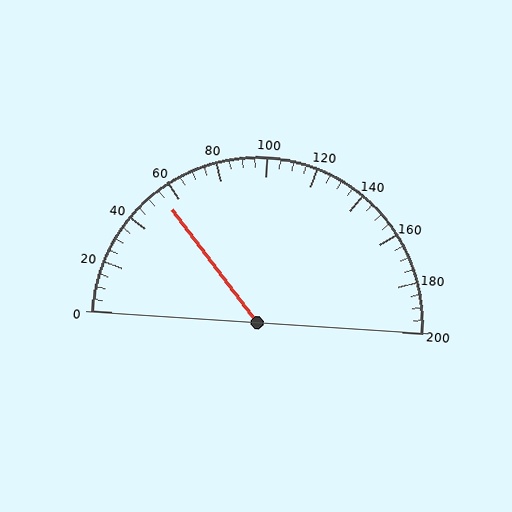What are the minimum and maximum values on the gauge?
The gauge ranges from 0 to 200.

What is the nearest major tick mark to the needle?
The nearest major tick mark is 60.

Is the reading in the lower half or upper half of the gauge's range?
The reading is in the lower half of the range (0 to 200).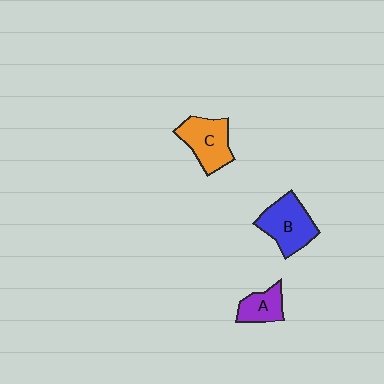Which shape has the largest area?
Shape B (blue).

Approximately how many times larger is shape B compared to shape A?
Approximately 1.7 times.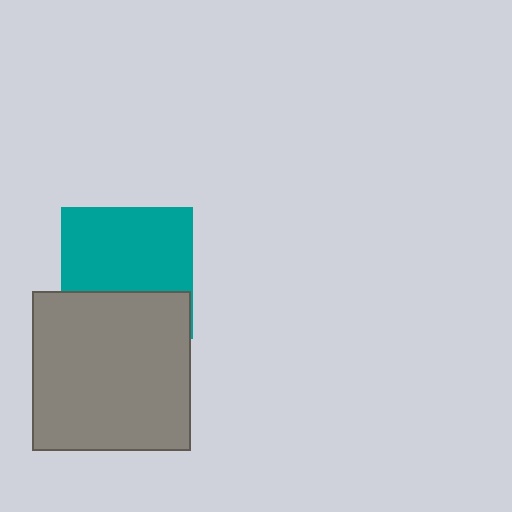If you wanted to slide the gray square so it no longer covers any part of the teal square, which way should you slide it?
Slide it down — that is the most direct way to separate the two shapes.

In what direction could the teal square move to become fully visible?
The teal square could move up. That would shift it out from behind the gray square entirely.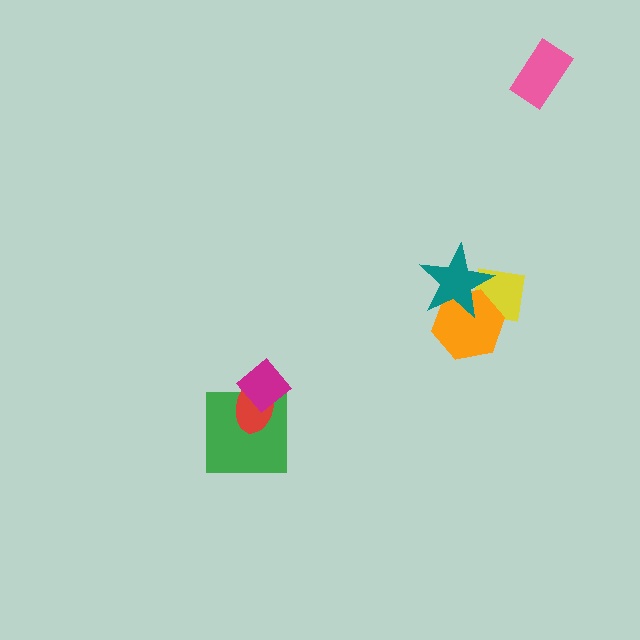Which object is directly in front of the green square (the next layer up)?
The red ellipse is directly in front of the green square.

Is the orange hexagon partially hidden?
Yes, it is partially covered by another shape.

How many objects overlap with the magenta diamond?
2 objects overlap with the magenta diamond.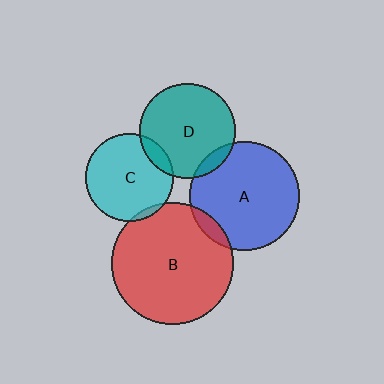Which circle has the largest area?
Circle B (red).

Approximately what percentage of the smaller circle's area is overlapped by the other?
Approximately 10%.